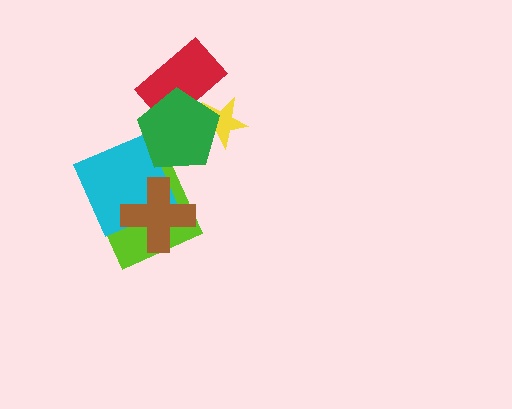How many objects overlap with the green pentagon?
2 objects overlap with the green pentagon.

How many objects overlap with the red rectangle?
2 objects overlap with the red rectangle.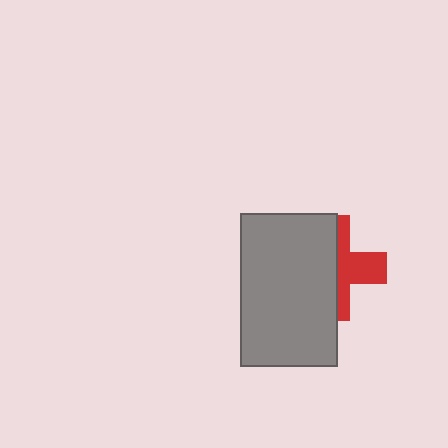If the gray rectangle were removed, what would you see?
You would see the complete red cross.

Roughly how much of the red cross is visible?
A small part of it is visible (roughly 43%).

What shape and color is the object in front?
The object in front is a gray rectangle.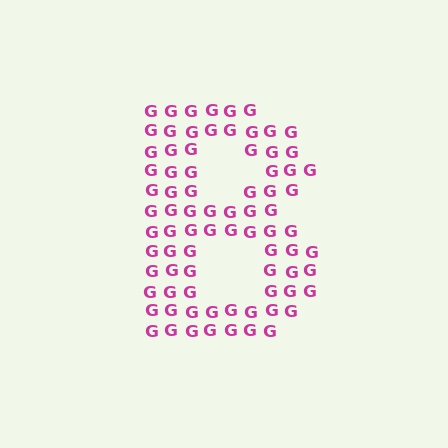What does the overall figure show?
The overall figure shows the letter B.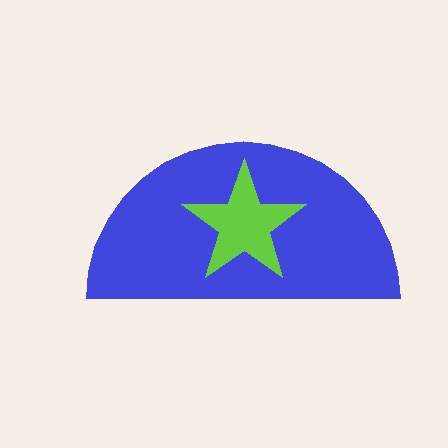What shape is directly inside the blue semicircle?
The lime star.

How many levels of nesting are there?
2.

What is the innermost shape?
The lime star.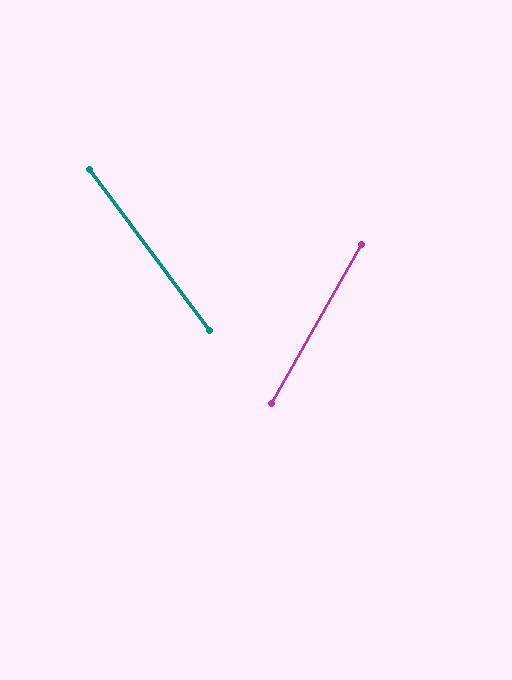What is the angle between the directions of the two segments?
Approximately 66 degrees.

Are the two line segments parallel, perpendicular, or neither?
Neither parallel nor perpendicular — they differ by about 66°.